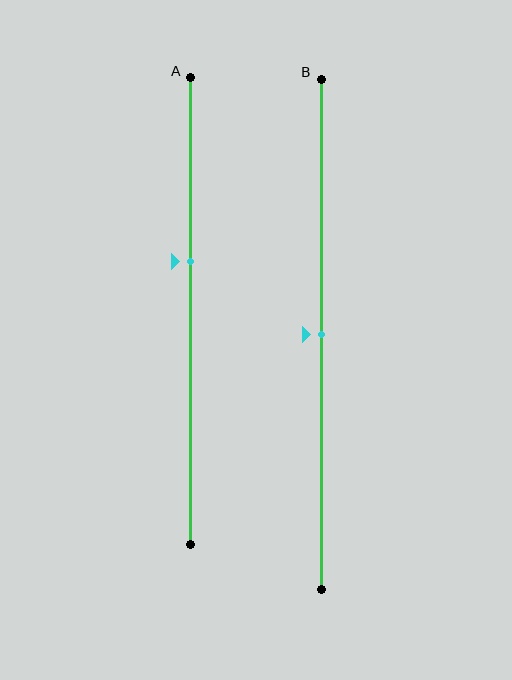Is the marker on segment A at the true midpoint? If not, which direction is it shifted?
No, the marker on segment A is shifted upward by about 11% of the segment length.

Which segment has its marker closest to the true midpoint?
Segment B has its marker closest to the true midpoint.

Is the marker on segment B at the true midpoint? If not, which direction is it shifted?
Yes, the marker on segment B is at the true midpoint.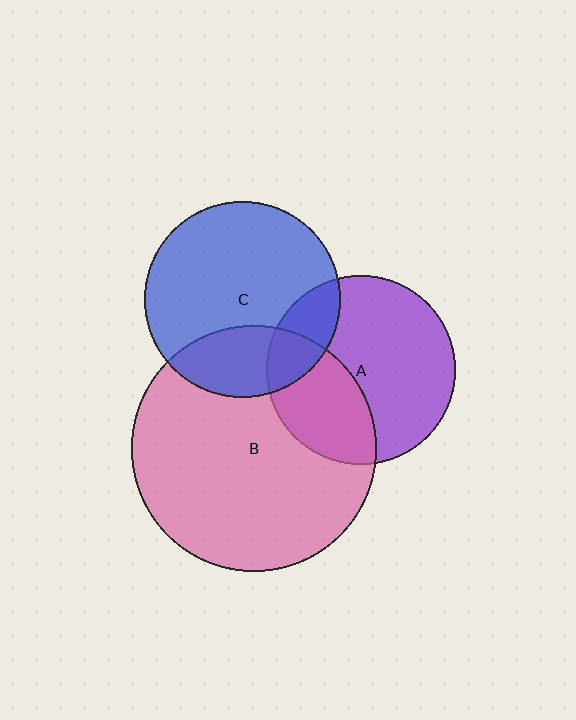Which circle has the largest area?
Circle B (pink).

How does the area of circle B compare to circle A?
Approximately 1.7 times.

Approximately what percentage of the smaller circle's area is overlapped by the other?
Approximately 25%.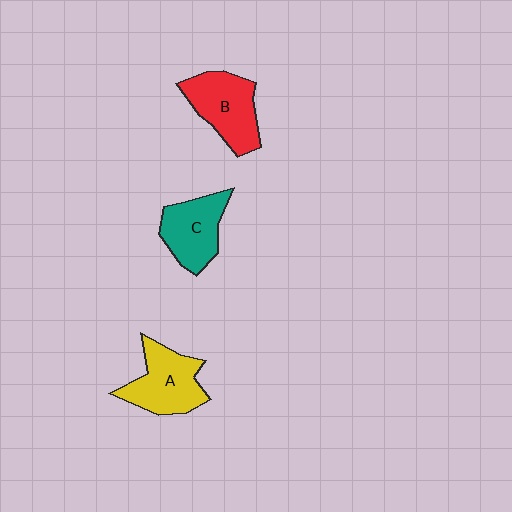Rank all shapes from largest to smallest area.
From largest to smallest: B (red), A (yellow), C (teal).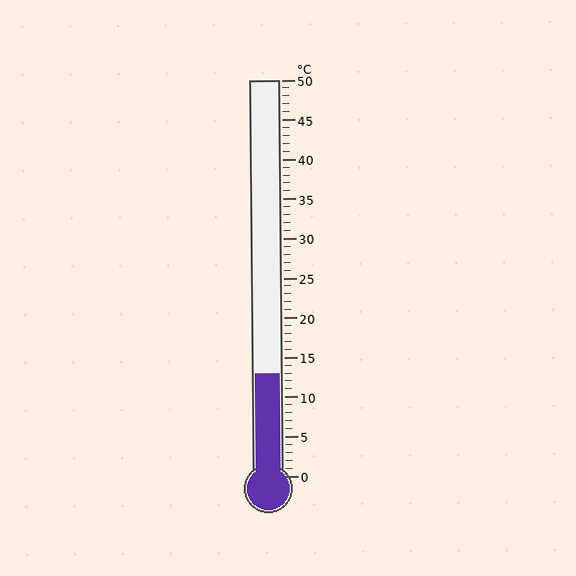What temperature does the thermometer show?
The thermometer shows approximately 13°C.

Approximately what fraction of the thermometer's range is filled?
The thermometer is filled to approximately 25% of its range.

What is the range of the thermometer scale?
The thermometer scale ranges from 0°C to 50°C.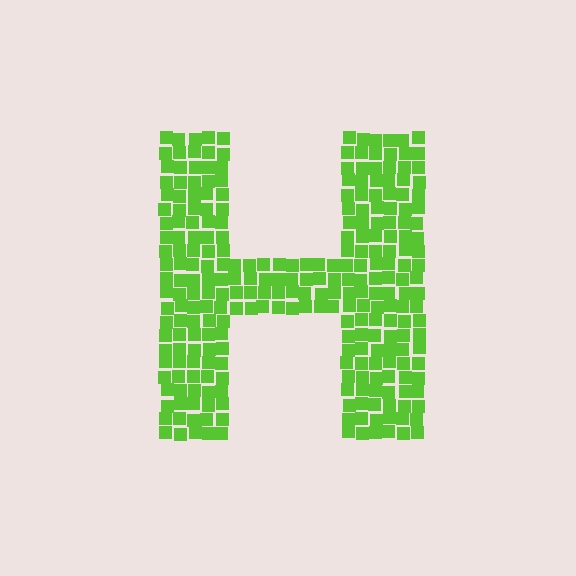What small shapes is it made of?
It is made of small squares.